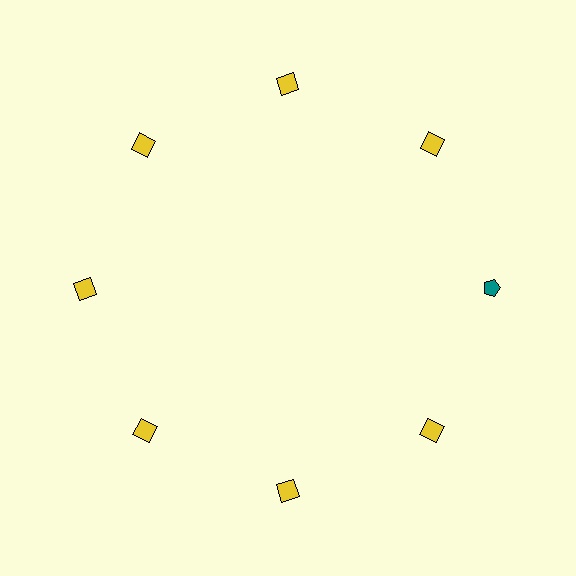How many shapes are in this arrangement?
There are 8 shapes arranged in a ring pattern.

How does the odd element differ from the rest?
It differs in both color (teal instead of yellow) and shape (pentagon instead of square).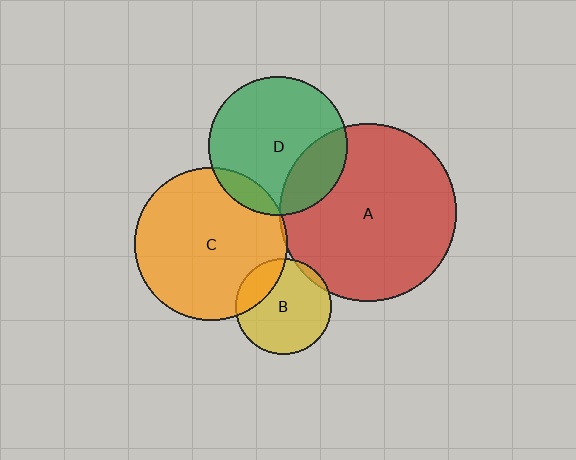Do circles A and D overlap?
Yes.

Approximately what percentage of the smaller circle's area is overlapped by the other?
Approximately 25%.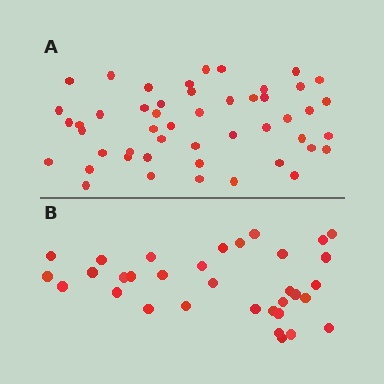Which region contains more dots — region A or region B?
Region A (the top region) has more dots.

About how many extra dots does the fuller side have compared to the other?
Region A has approximately 15 more dots than region B.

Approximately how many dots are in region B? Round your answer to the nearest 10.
About 30 dots. (The exact count is 33, which rounds to 30.)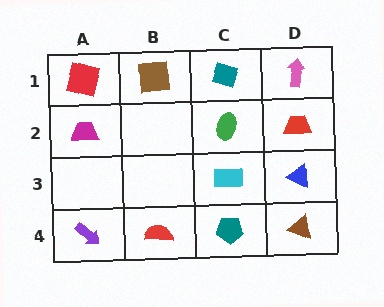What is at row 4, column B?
A red semicircle.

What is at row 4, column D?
A brown triangle.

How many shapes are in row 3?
2 shapes.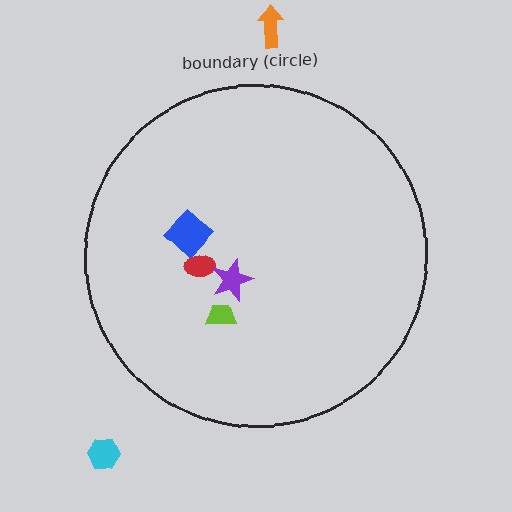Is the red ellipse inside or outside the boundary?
Inside.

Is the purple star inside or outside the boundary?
Inside.